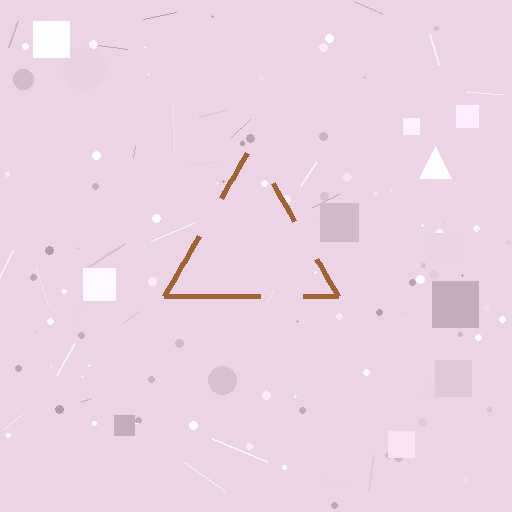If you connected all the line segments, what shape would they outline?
They would outline a triangle.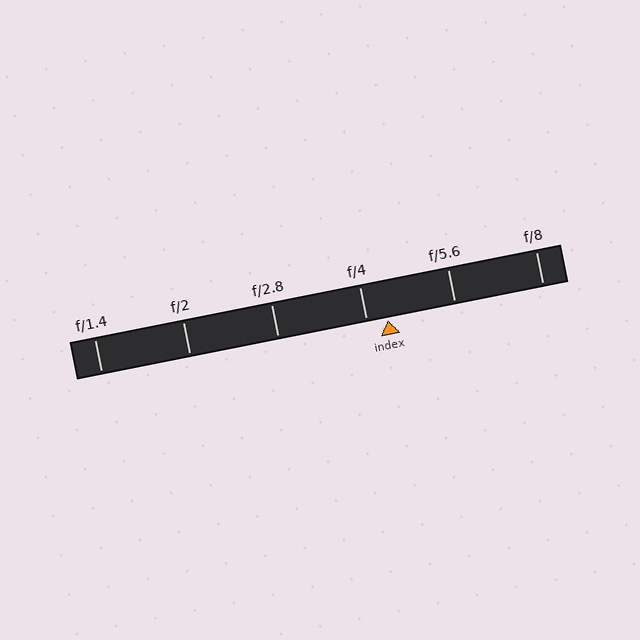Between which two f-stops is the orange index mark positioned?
The index mark is between f/4 and f/5.6.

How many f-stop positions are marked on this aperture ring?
There are 6 f-stop positions marked.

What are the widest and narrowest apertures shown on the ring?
The widest aperture shown is f/1.4 and the narrowest is f/8.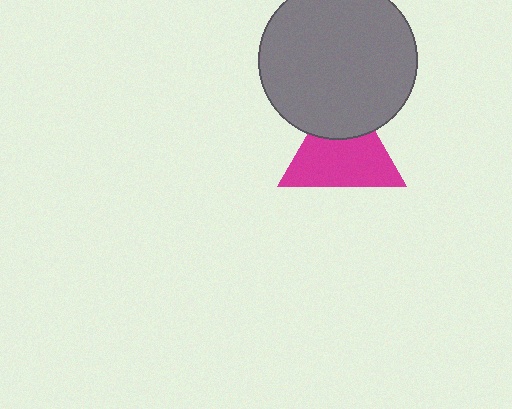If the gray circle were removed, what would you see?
You would see the complete magenta triangle.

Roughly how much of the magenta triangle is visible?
Most of it is visible (roughly 69%).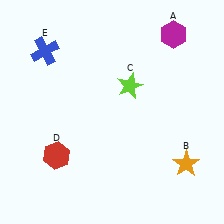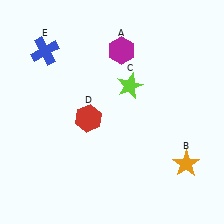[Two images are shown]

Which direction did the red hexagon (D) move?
The red hexagon (D) moved up.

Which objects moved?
The objects that moved are: the magenta hexagon (A), the red hexagon (D).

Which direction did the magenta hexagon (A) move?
The magenta hexagon (A) moved left.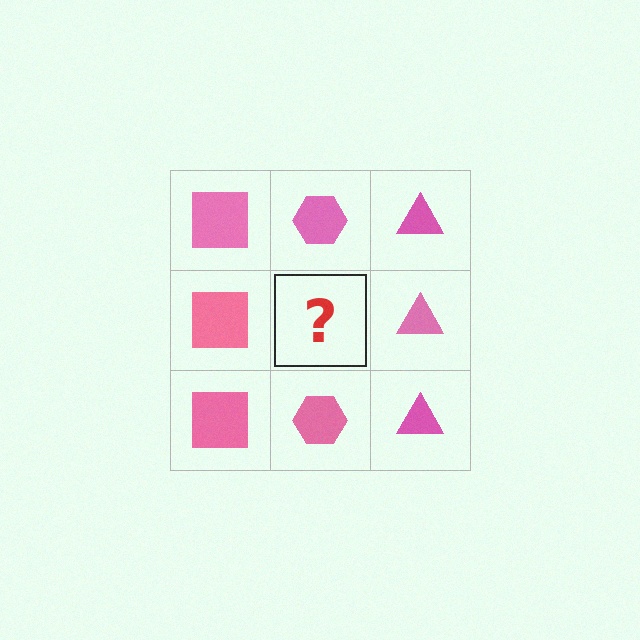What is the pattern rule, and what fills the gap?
The rule is that each column has a consistent shape. The gap should be filled with a pink hexagon.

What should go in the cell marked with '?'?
The missing cell should contain a pink hexagon.